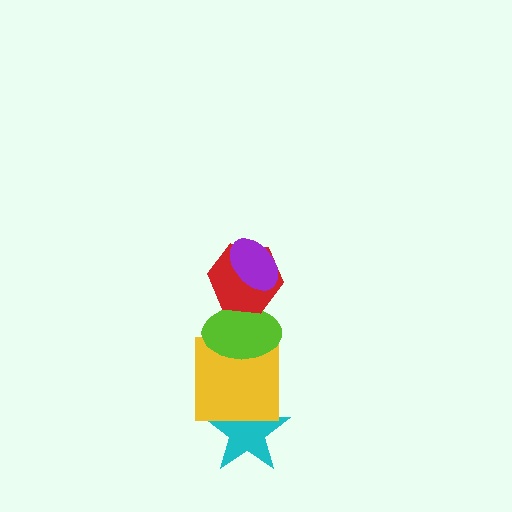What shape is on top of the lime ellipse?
The red hexagon is on top of the lime ellipse.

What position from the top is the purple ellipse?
The purple ellipse is 1st from the top.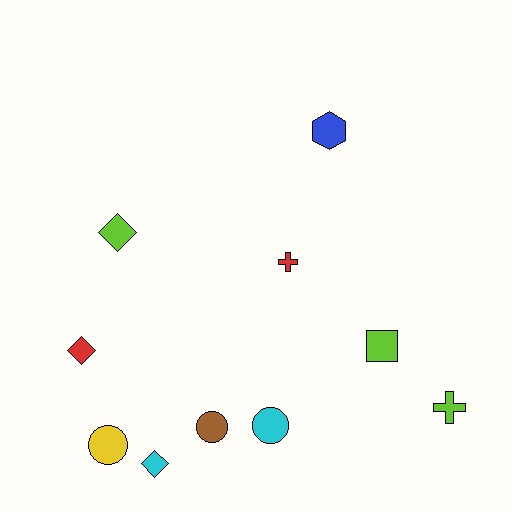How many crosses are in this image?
There are 2 crosses.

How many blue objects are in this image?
There is 1 blue object.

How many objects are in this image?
There are 10 objects.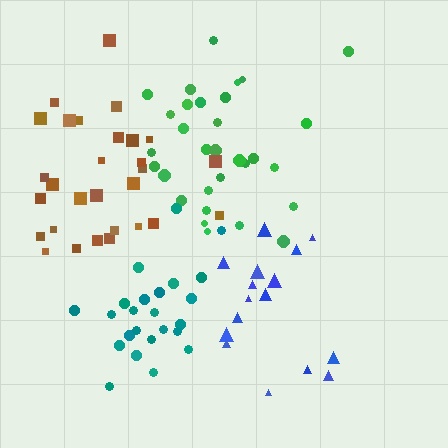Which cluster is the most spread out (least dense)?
Blue.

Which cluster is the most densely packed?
Teal.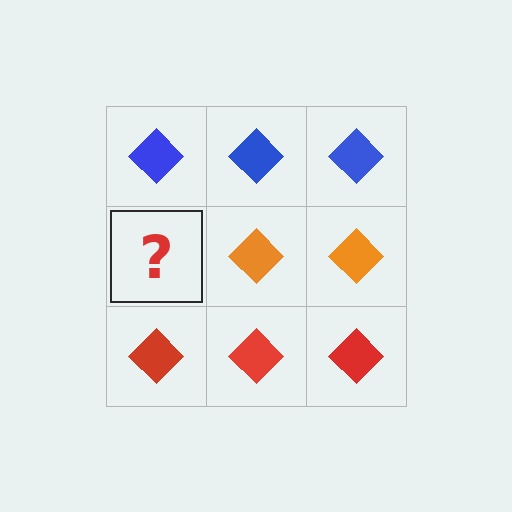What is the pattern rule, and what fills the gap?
The rule is that each row has a consistent color. The gap should be filled with an orange diamond.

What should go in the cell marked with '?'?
The missing cell should contain an orange diamond.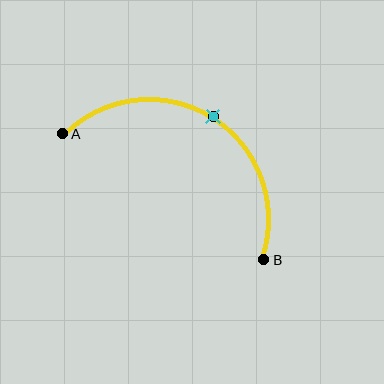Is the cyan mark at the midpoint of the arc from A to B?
Yes. The cyan mark lies on the arc at equal arc-length from both A and B — it is the arc midpoint.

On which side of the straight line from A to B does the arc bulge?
The arc bulges above the straight line connecting A and B.